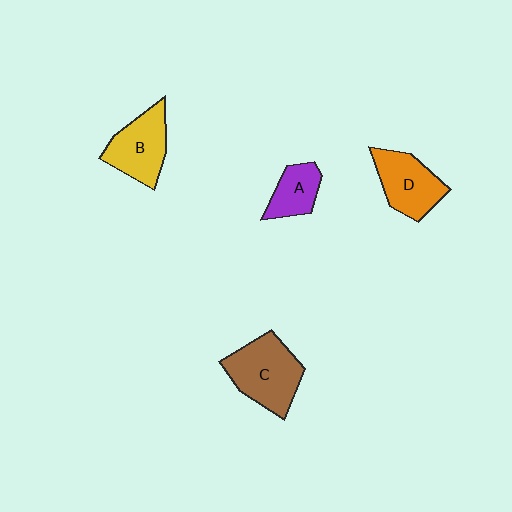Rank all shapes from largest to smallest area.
From largest to smallest: C (brown), B (yellow), D (orange), A (purple).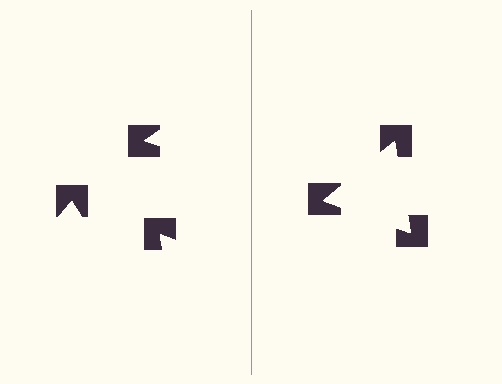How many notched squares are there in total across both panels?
6 — 3 on each side.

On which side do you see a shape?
An illusory triangle appears on the right side. On the left side the wedge cuts are rotated, so no coherent shape forms.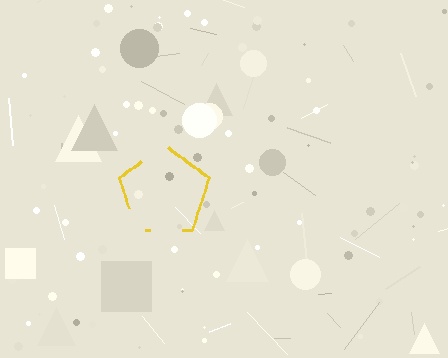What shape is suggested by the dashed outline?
The dashed outline suggests a pentagon.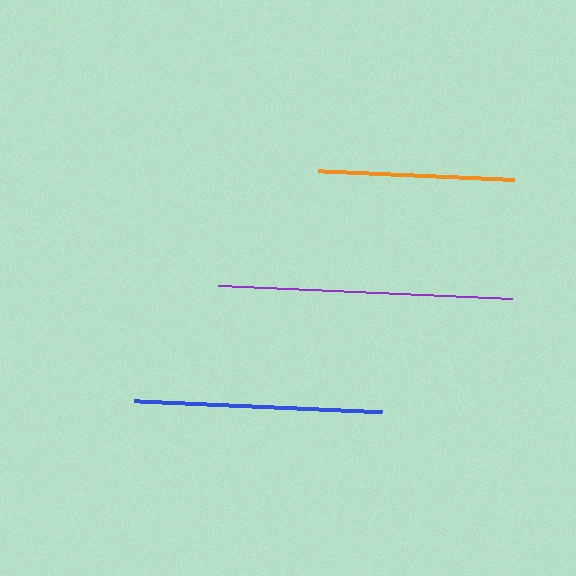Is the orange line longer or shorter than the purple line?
The purple line is longer than the orange line.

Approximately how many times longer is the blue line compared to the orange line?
The blue line is approximately 1.3 times the length of the orange line.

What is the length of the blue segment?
The blue segment is approximately 248 pixels long.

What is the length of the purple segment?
The purple segment is approximately 294 pixels long.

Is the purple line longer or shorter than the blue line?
The purple line is longer than the blue line.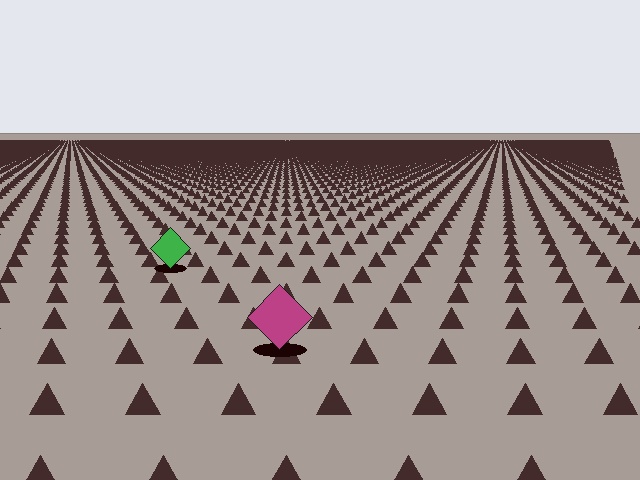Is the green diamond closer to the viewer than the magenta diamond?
No. The magenta diamond is closer — you can tell from the texture gradient: the ground texture is coarser near it.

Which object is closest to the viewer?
The magenta diamond is closest. The texture marks near it are larger and more spread out.